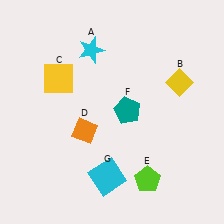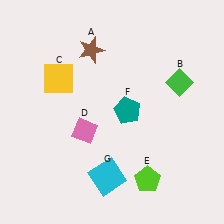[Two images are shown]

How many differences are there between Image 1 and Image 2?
There are 3 differences between the two images.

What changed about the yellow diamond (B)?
In Image 1, B is yellow. In Image 2, it changed to green.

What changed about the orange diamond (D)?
In Image 1, D is orange. In Image 2, it changed to pink.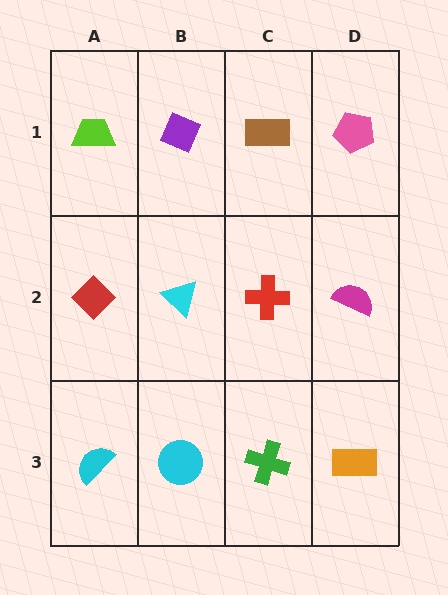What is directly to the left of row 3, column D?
A green cross.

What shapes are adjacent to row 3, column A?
A red diamond (row 2, column A), a cyan circle (row 3, column B).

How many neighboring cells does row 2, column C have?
4.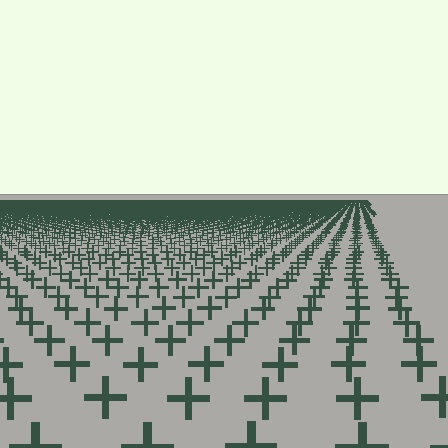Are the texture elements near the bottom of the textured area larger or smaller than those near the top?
Larger. Near the bottom, elements are closer to the viewer and appear at a bigger on-screen size.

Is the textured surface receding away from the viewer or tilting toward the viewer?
The surface is receding away from the viewer. Texture elements get smaller and denser toward the top.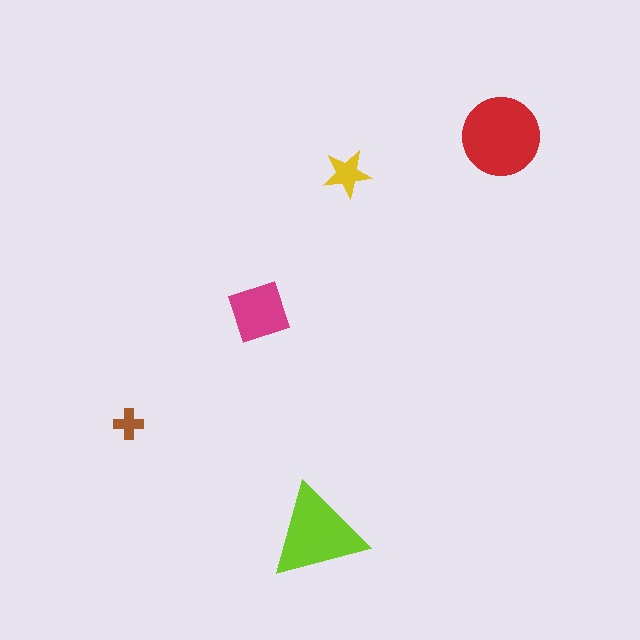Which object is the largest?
The red circle.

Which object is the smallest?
The brown cross.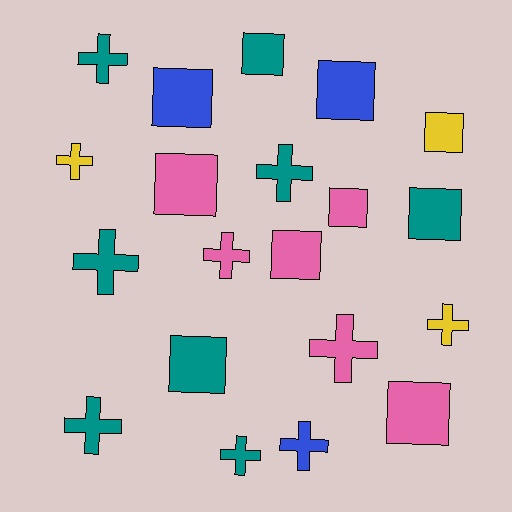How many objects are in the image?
There are 20 objects.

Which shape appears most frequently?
Square, with 10 objects.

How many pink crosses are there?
There are 2 pink crosses.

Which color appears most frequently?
Teal, with 8 objects.